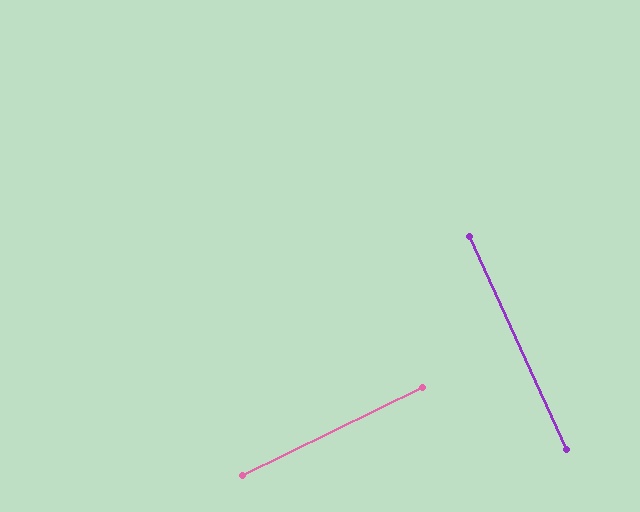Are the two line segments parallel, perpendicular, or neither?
Perpendicular — they meet at approximately 88°.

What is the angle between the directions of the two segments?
Approximately 88 degrees.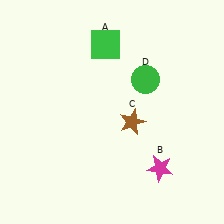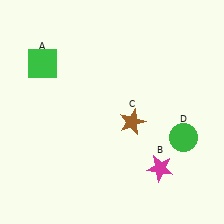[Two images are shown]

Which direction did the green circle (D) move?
The green circle (D) moved down.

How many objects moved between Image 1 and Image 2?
2 objects moved between the two images.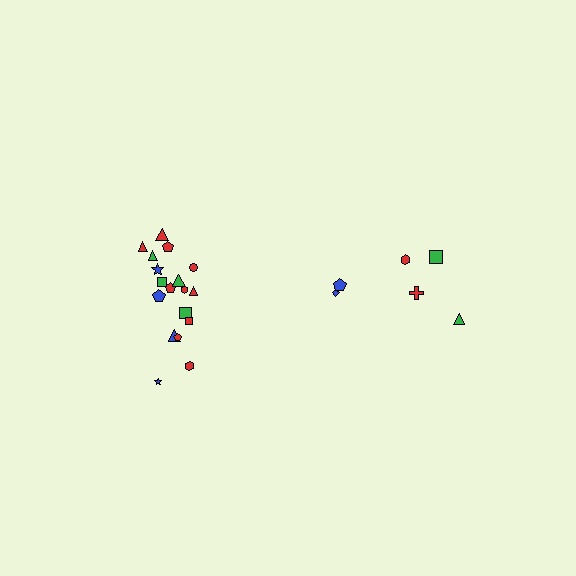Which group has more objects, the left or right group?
The left group.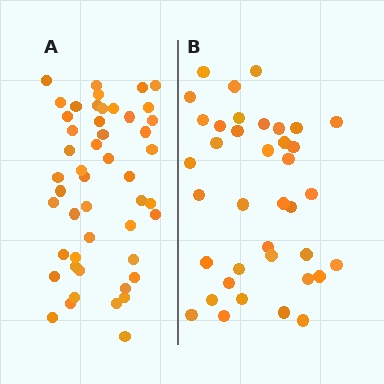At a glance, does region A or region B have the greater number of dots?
Region A (the left region) has more dots.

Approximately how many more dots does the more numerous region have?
Region A has roughly 12 or so more dots than region B.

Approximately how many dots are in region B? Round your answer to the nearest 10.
About 40 dots. (The exact count is 38, which rounds to 40.)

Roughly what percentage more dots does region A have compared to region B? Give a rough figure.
About 30% more.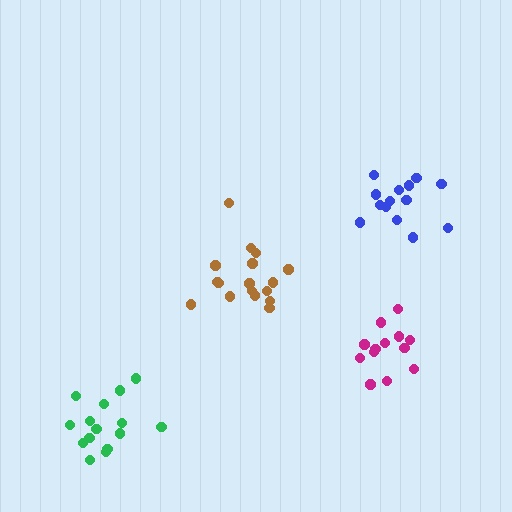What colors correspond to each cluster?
The clusters are colored: blue, brown, magenta, green.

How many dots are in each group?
Group 1: 14 dots, Group 2: 17 dots, Group 3: 13 dots, Group 4: 15 dots (59 total).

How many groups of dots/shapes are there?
There are 4 groups.